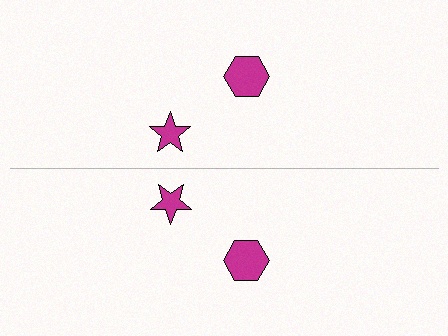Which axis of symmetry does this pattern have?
The pattern has a horizontal axis of symmetry running through the center of the image.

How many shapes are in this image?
There are 4 shapes in this image.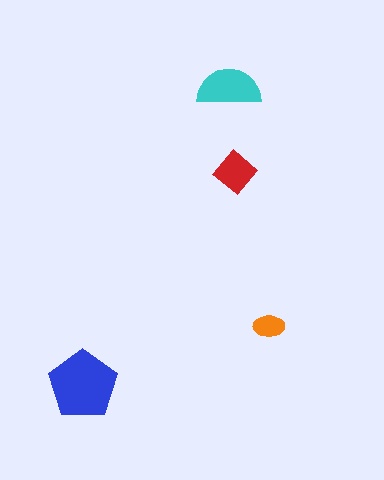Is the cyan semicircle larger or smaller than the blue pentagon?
Smaller.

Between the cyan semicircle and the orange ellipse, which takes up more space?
The cyan semicircle.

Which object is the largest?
The blue pentagon.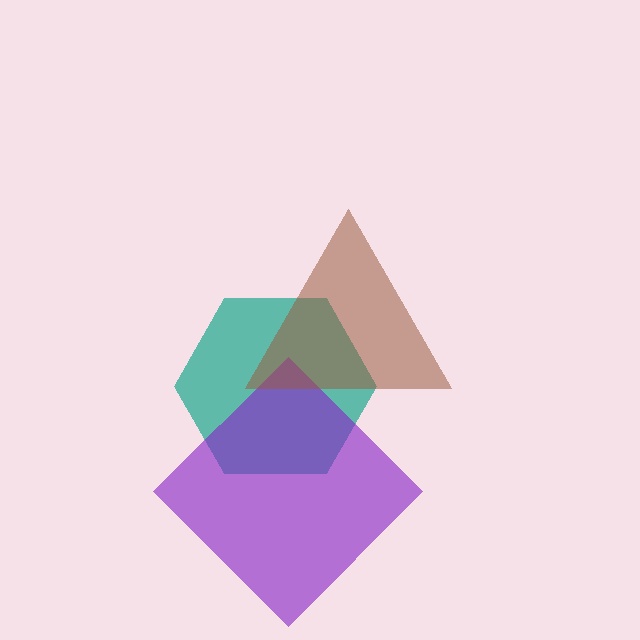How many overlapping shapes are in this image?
There are 3 overlapping shapes in the image.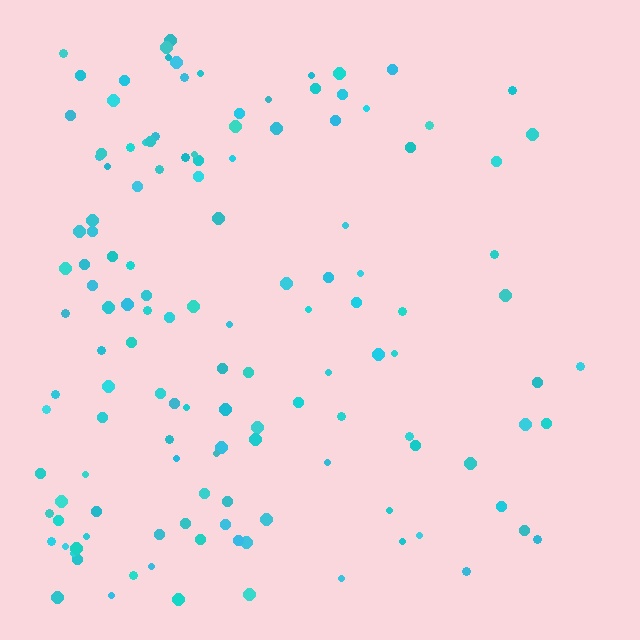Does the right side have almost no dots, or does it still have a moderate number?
Still a moderate number, just noticeably fewer than the left.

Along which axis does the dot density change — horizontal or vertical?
Horizontal.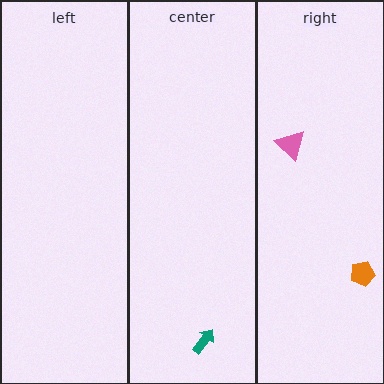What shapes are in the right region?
The orange pentagon, the pink triangle.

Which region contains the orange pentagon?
The right region.